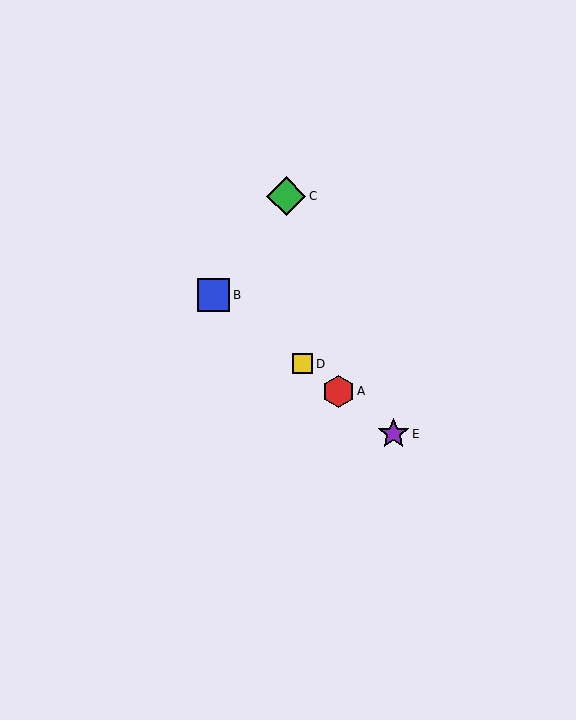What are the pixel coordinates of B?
Object B is at (213, 295).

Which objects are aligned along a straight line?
Objects A, B, D, E are aligned along a straight line.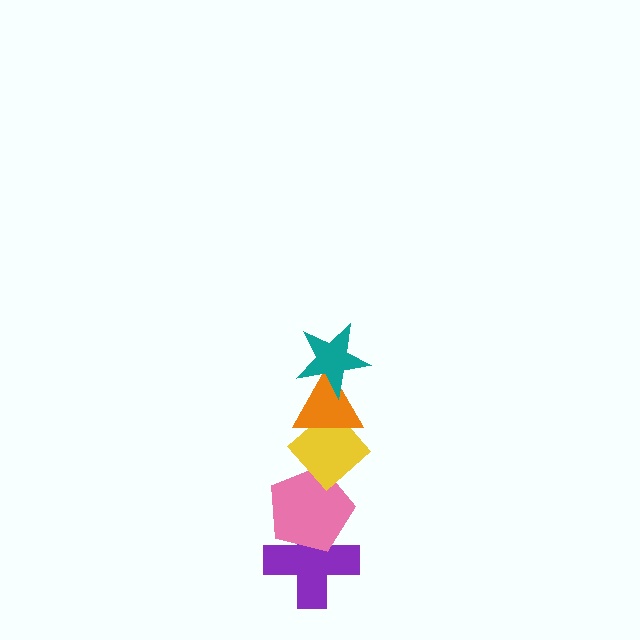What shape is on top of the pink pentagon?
The yellow diamond is on top of the pink pentagon.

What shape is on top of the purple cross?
The pink pentagon is on top of the purple cross.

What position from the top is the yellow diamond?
The yellow diamond is 3rd from the top.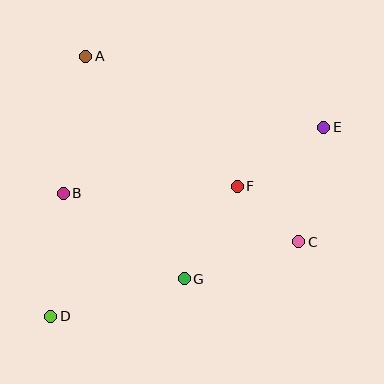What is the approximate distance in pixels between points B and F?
The distance between B and F is approximately 174 pixels.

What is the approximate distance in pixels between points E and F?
The distance between E and F is approximately 105 pixels.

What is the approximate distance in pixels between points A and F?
The distance between A and F is approximately 200 pixels.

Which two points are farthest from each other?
Points D and E are farthest from each other.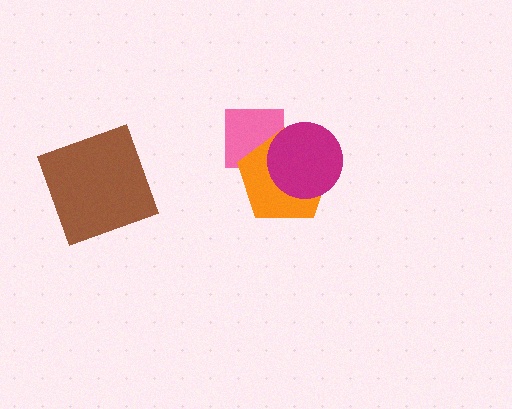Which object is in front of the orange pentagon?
The magenta circle is in front of the orange pentagon.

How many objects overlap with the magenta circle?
2 objects overlap with the magenta circle.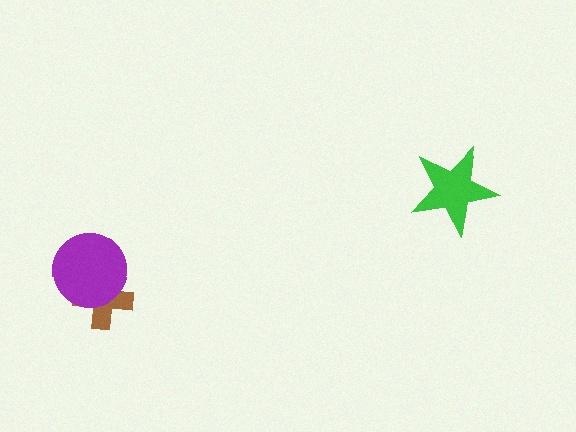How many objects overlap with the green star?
0 objects overlap with the green star.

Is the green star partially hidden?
No, no other shape covers it.